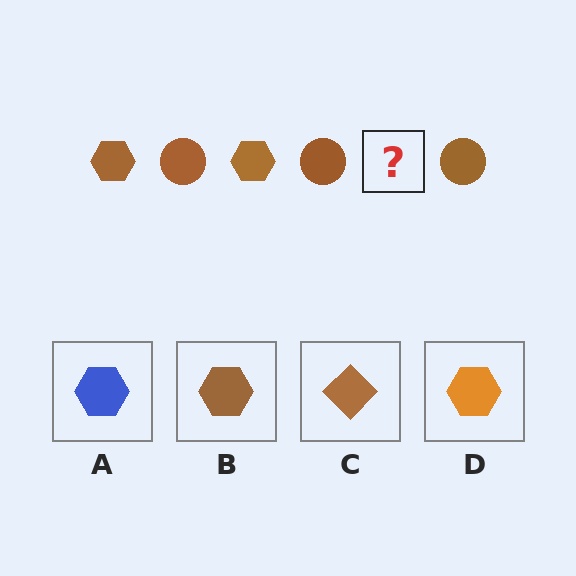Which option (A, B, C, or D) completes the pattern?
B.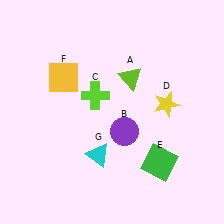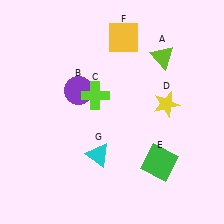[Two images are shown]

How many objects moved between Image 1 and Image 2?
3 objects moved between the two images.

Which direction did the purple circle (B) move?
The purple circle (B) moved left.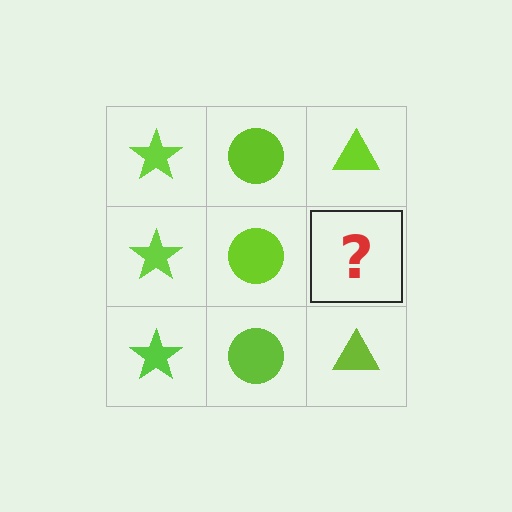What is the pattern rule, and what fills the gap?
The rule is that each column has a consistent shape. The gap should be filled with a lime triangle.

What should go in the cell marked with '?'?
The missing cell should contain a lime triangle.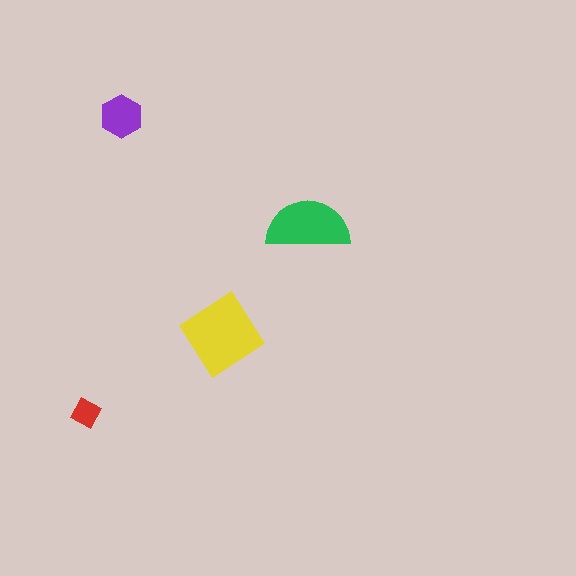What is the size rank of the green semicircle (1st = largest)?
2nd.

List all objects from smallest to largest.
The red diamond, the purple hexagon, the green semicircle, the yellow diamond.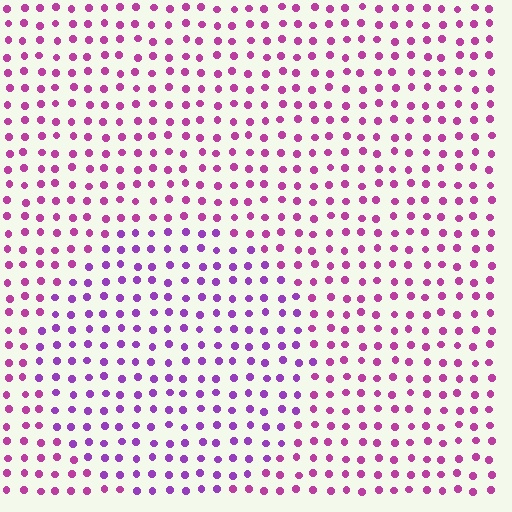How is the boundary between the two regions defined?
The boundary is defined purely by a slight shift in hue (about 30 degrees). Spacing, size, and orientation are identical on both sides.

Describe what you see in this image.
The image is filled with small magenta elements in a uniform arrangement. A circle-shaped region is visible where the elements are tinted to a slightly different hue, forming a subtle color boundary.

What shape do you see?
I see a circle.